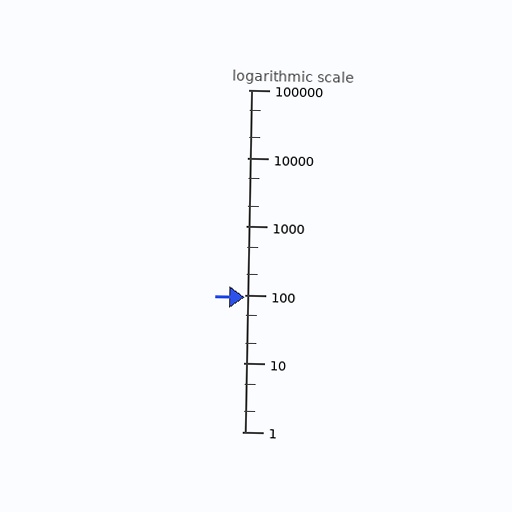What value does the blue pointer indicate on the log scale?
The pointer indicates approximately 94.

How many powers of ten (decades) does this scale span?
The scale spans 5 decades, from 1 to 100000.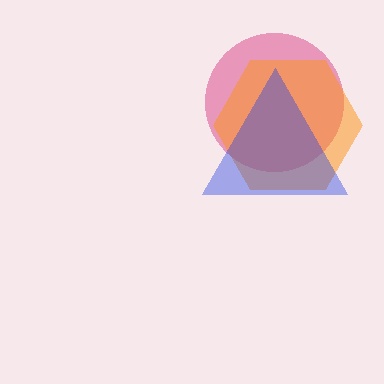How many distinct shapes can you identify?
There are 3 distinct shapes: a pink circle, an orange hexagon, a blue triangle.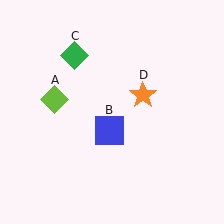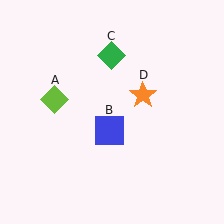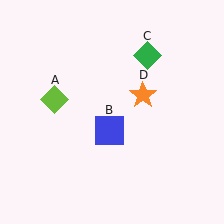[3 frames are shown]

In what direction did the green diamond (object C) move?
The green diamond (object C) moved right.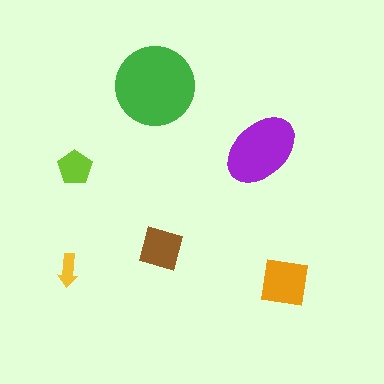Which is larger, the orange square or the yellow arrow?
The orange square.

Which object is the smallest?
The yellow arrow.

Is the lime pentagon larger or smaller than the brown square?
Smaller.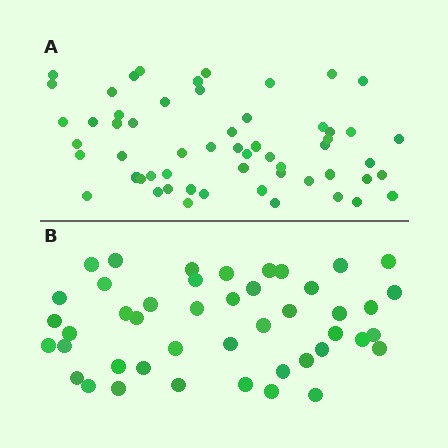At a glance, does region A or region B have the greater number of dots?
Region A (the top region) has more dots.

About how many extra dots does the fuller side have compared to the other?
Region A has roughly 12 or so more dots than region B.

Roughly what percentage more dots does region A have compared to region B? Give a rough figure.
About 25% more.